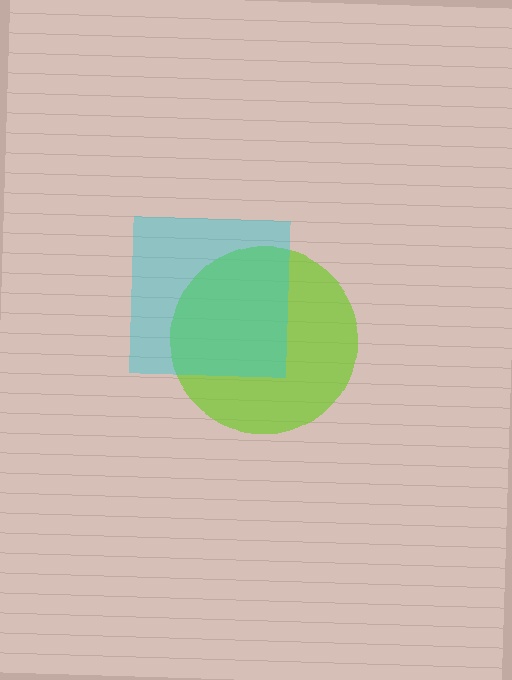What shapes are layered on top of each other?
The layered shapes are: a lime circle, a cyan square.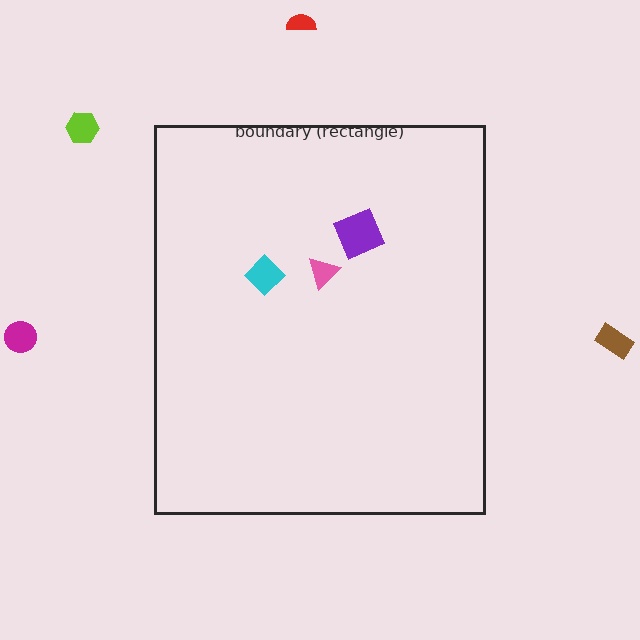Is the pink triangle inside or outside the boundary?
Inside.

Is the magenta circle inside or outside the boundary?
Outside.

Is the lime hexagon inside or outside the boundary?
Outside.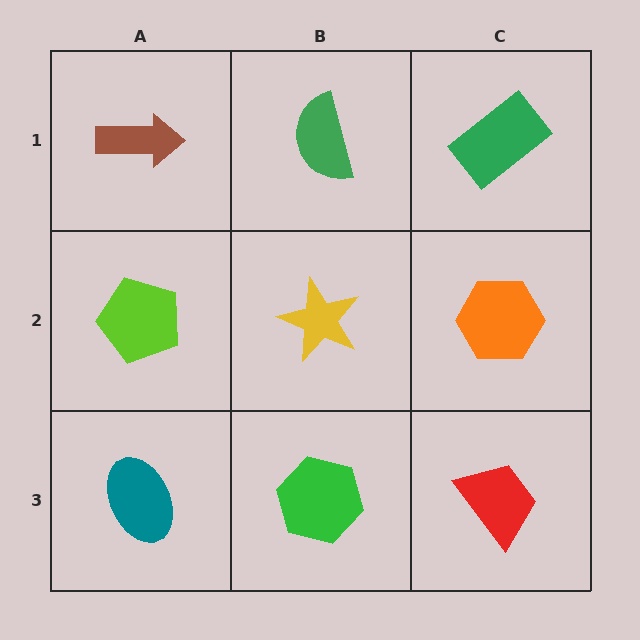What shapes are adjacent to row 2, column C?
A green rectangle (row 1, column C), a red trapezoid (row 3, column C), a yellow star (row 2, column B).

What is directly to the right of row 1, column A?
A green semicircle.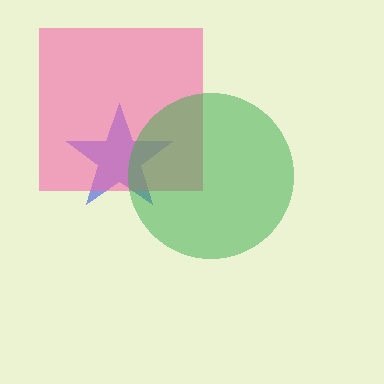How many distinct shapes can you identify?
There are 3 distinct shapes: a blue star, a pink square, a green circle.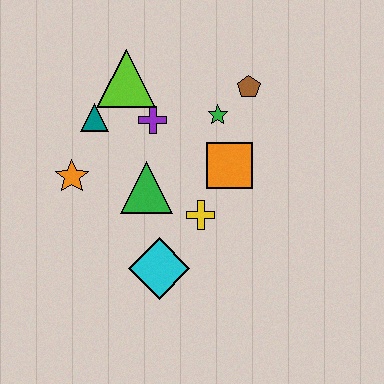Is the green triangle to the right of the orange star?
Yes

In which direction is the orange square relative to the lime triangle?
The orange square is to the right of the lime triangle.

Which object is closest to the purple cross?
The lime triangle is closest to the purple cross.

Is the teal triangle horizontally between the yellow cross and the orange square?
No